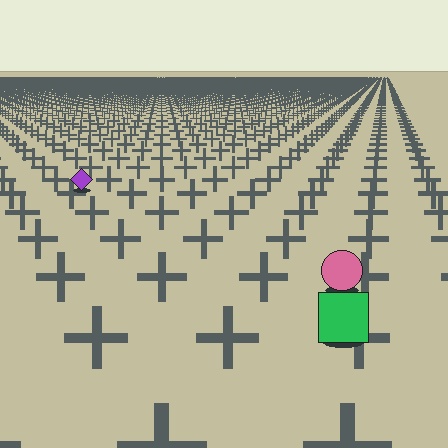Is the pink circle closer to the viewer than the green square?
No. The green square is closer — you can tell from the texture gradient: the ground texture is coarser near it.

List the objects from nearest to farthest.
From nearest to farthest: the green square, the pink circle, the purple diamond.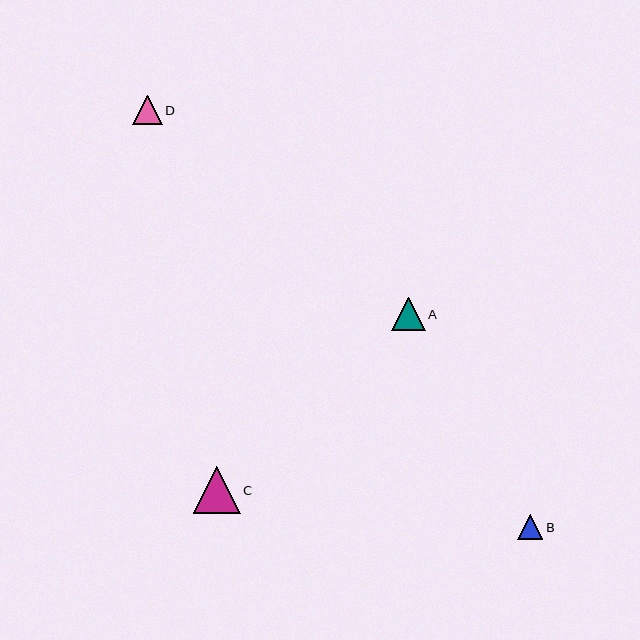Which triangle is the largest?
Triangle C is the largest with a size of approximately 47 pixels.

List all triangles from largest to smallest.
From largest to smallest: C, A, D, B.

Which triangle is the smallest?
Triangle B is the smallest with a size of approximately 26 pixels.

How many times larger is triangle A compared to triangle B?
Triangle A is approximately 1.3 times the size of triangle B.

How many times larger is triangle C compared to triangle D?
Triangle C is approximately 1.6 times the size of triangle D.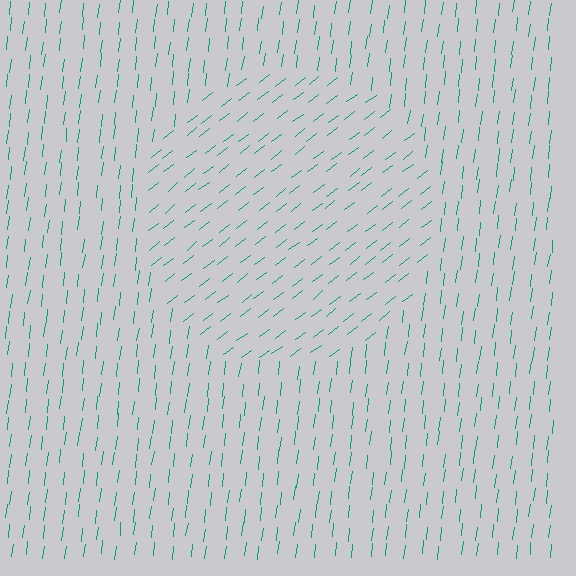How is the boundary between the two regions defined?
The boundary is defined purely by a change in line orientation (approximately 45 degrees difference). All lines are the same color and thickness.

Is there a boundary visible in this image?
Yes, there is a texture boundary formed by a change in line orientation.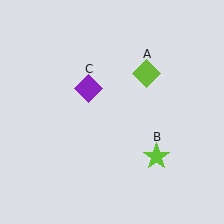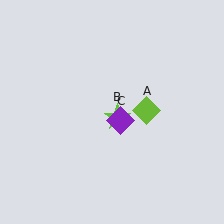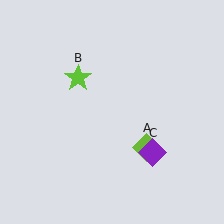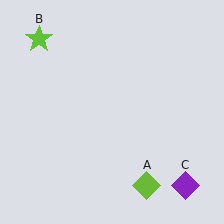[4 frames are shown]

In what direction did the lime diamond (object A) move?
The lime diamond (object A) moved down.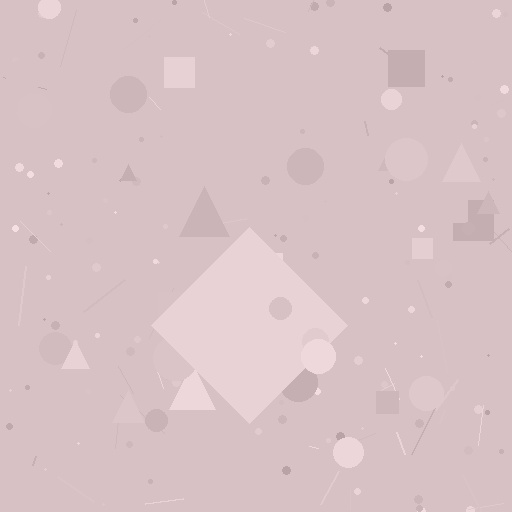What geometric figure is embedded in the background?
A diamond is embedded in the background.